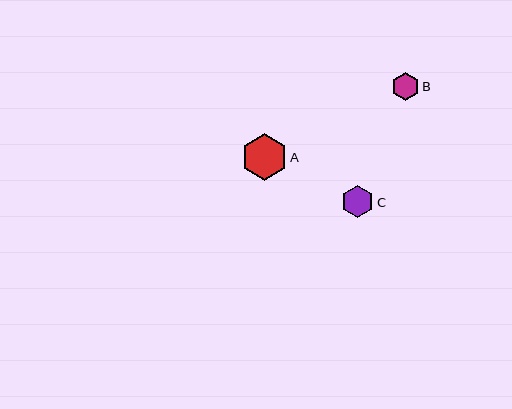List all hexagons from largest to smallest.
From largest to smallest: A, C, B.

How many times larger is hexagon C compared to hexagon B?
Hexagon C is approximately 1.2 times the size of hexagon B.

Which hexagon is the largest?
Hexagon A is the largest with a size of approximately 46 pixels.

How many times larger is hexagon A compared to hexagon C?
Hexagon A is approximately 1.4 times the size of hexagon C.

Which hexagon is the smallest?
Hexagon B is the smallest with a size of approximately 28 pixels.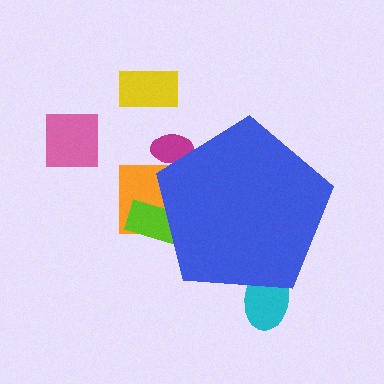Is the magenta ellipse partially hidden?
Yes, the magenta ellipse is partially hidden behind the blue pentagon.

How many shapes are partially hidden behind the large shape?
4 shapes are partially hidden.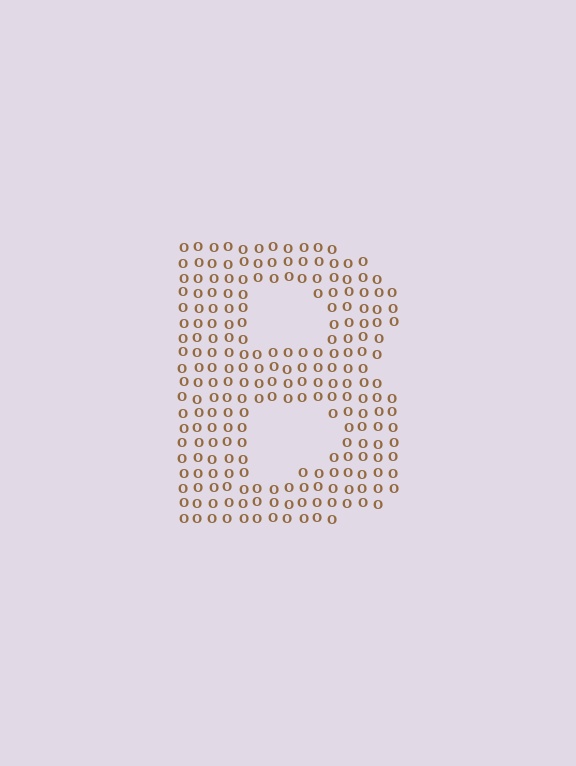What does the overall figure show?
The overall figure shows the letter B.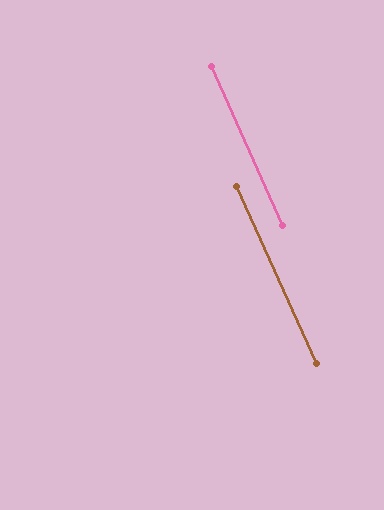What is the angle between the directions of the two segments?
Approximately 0 degrees.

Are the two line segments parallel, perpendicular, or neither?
Parallel — their directions differ by only 0.3°.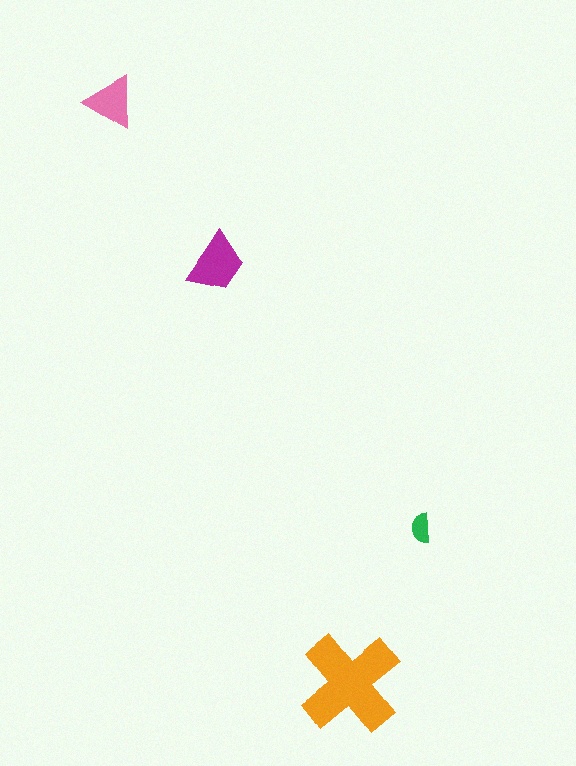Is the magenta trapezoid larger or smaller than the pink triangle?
Larger.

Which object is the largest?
The orange cross.